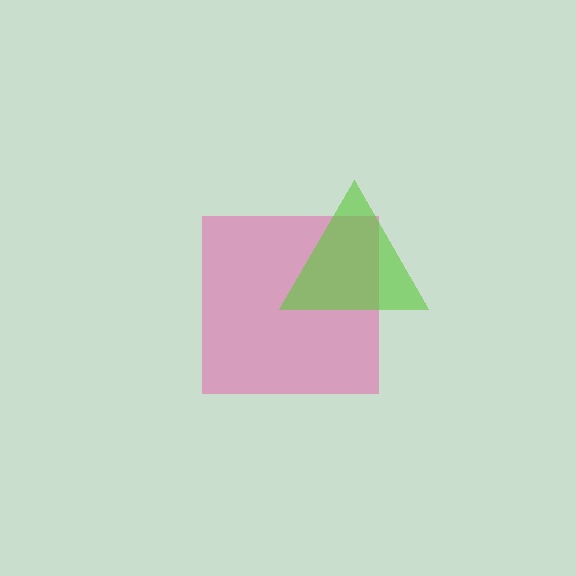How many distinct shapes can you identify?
There are 2 distinct shapes: a pink square, a lime triangle.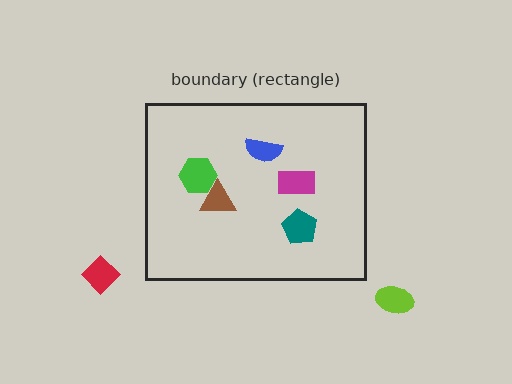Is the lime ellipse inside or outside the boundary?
Outside.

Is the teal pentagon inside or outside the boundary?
Inside.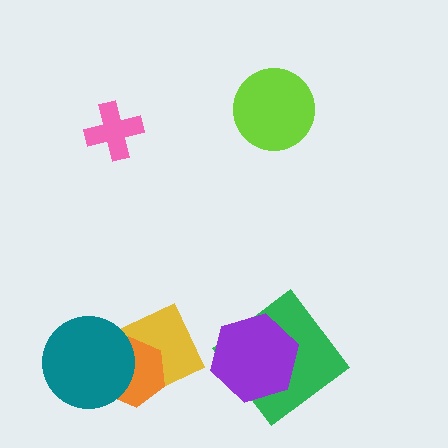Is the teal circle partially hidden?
No, no other shape covers it.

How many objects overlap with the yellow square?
2 objects overlap with the yellow square.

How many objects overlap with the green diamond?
1 object overlaps with the green diamond.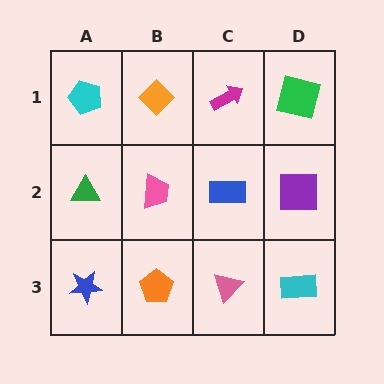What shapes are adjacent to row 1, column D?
A purple square (row 2, column D), a magenta arrow (row 1, column C).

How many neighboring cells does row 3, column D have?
2.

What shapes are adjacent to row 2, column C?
A magenta arrow (row 1, column C), a pink triangle (row 3, column C), a pink trapezoid (row 2, column B), a purple square (row 2, column D).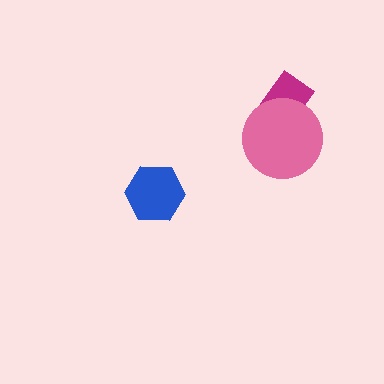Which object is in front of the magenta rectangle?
The pink circle is in front of the magenta rectangle.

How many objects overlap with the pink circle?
1 object overlaps with the pink circle.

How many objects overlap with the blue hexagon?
0 objects overlap with the blue hexagon.